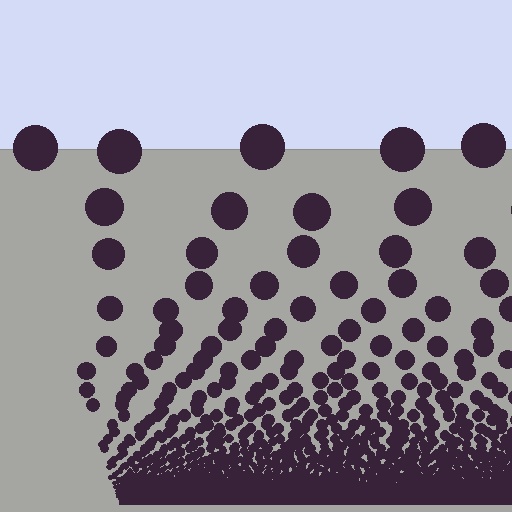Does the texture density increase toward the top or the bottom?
Density increases toward the bottom.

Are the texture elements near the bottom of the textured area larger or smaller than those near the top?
Smaller. The gradient is inverted — elements near the bottom are smaller and denser.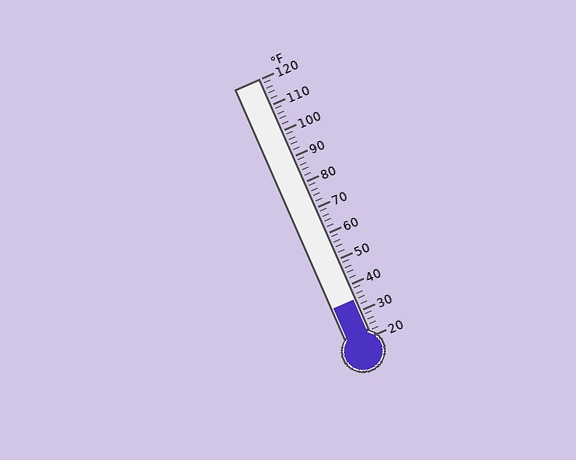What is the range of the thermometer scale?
The thermometer scale ranges from 20°F to 120°F.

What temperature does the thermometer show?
The thermometer shows approximately 34°F.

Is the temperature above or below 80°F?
The temperature is below 80°F.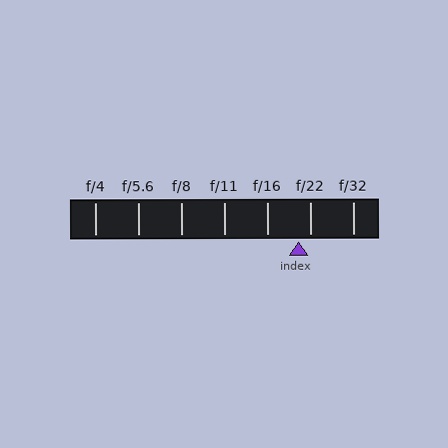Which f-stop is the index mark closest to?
The index mark is closest to f/22.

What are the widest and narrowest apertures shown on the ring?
The widest aperture shown is f/4 and the narrowest is f/32.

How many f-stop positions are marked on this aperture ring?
There are 7 f-stop positions marked.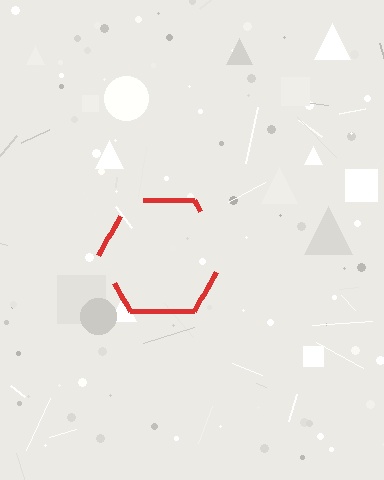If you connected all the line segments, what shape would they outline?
They would outline a hexagon.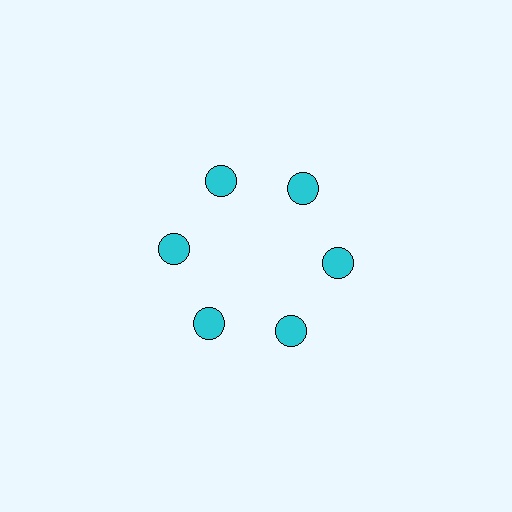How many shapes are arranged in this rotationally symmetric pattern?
There are 6 shapes, arranged in 6 groups of 1.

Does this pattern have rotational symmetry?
Yes, this pattern has 6-fold rotational symmetry. It looks the same after rotating 60 degrees around the center.